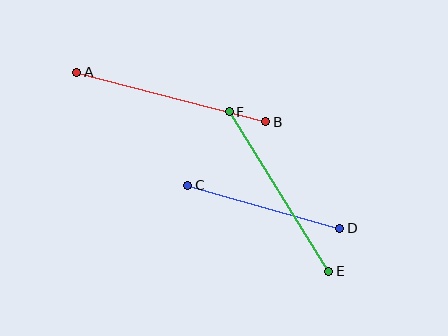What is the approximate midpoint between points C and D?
The midpoint is at approximately (264, 207) pixels.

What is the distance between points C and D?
The distance is approximately 158 pixels.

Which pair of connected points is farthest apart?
Points A and B are farthest apart.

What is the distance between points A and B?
The distance is approximately 195 pixels.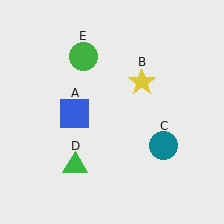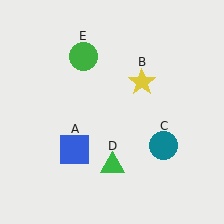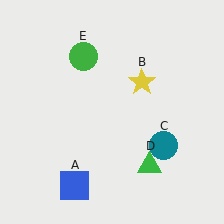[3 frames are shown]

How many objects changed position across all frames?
2 objects changed position: blue square (object A), green triangle (object D).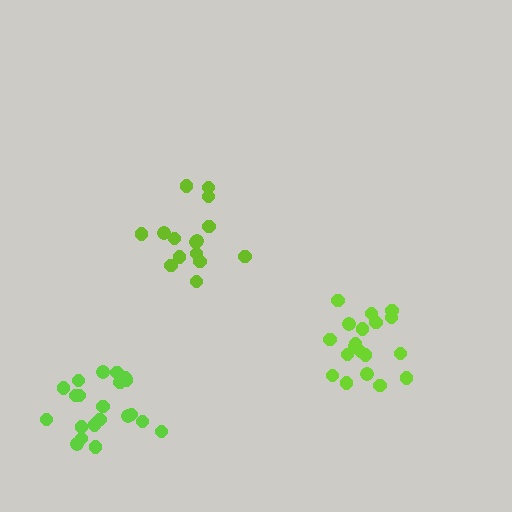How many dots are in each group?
Group 1: 19 dots, Group 2: 21 dots, Group 3: 15 dots (55 total).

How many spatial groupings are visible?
There are 3 spatial groupings.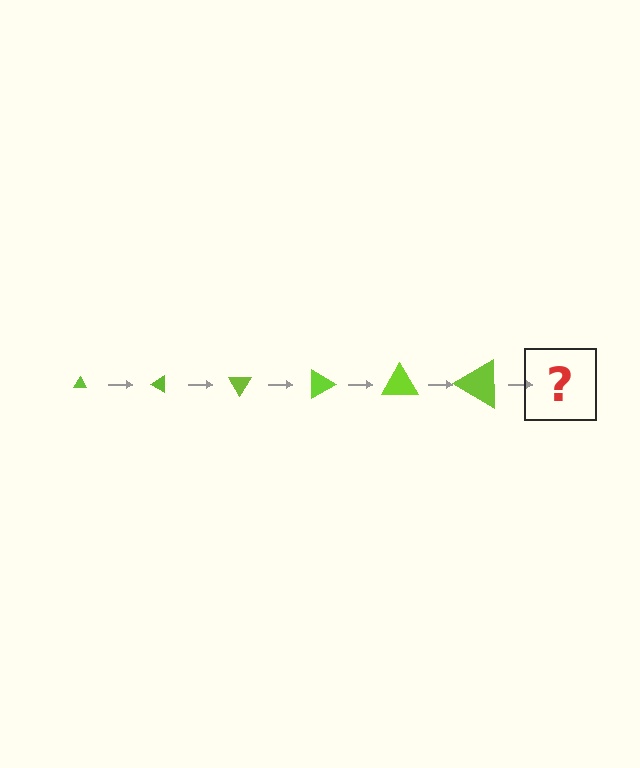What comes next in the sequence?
The next element should be a triangle, larger than the previous one and rotated 180 degrees from the start.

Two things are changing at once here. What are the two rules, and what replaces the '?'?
The two rules are that the triangle grows larger each step and it rotates 30 degrees each step. The '?' should be a triangle, larger than the previous one and rotated 180 degrees from the start.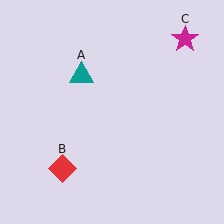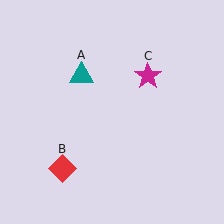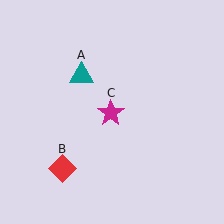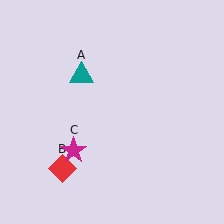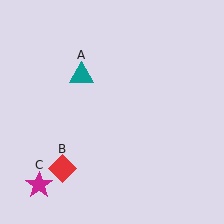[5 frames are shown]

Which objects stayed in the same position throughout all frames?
Teal triangle (object A) and red diamond (object B) remained stationary.